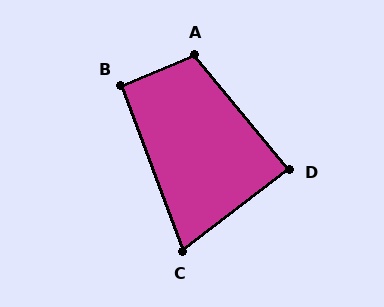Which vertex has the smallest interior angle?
C, at approximately 73 degrees.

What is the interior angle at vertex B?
Approximately 92 degrees (approximately right).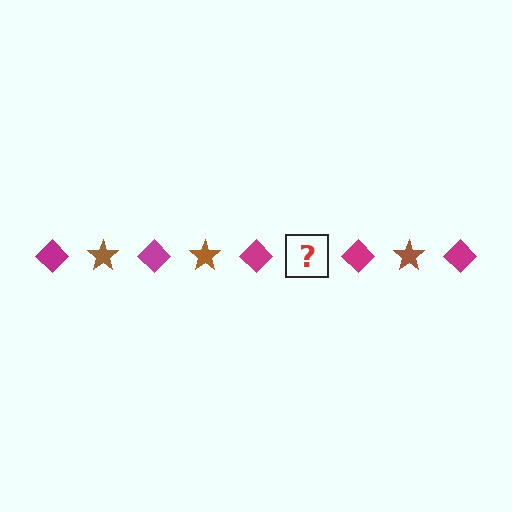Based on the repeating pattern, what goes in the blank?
The blank should be a brown star.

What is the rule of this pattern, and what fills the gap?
The rule is that the pattern alternates between magenta diamond and brown star. The gap should be filled with a brown star.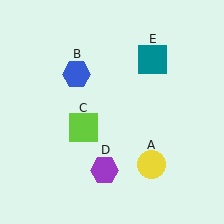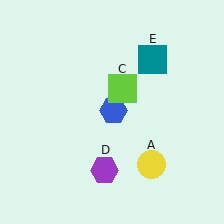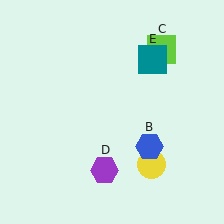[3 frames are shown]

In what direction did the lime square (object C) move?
The lime square (object C) moved up and to the right.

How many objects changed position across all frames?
2 objects changed position: blue hexagon (object B), lime square (object C).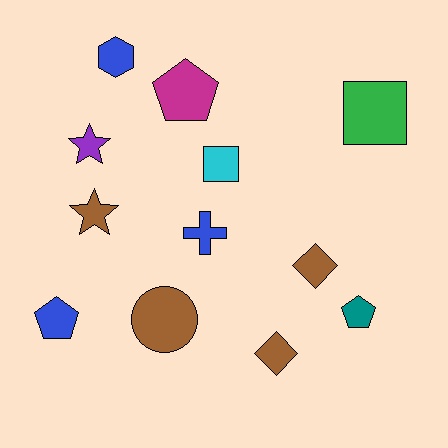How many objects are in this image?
There are 12 objects.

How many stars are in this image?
There are 2 stars.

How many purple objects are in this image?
There is 1 purple object.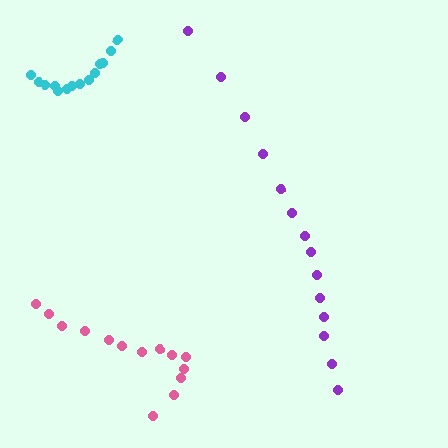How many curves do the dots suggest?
There are 3 distinct paths.